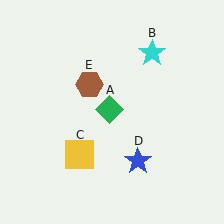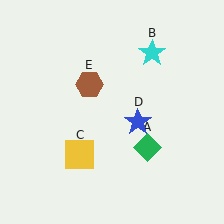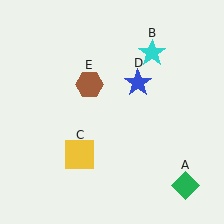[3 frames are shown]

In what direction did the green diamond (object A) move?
The green diamond (object A) moved down and to the right.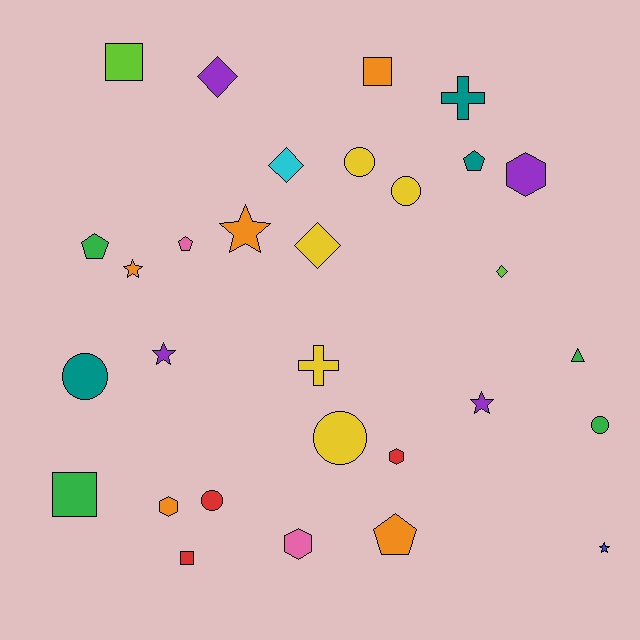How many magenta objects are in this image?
There are no magenta objects.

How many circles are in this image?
There are 6 circles.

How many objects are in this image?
There are 30 objects.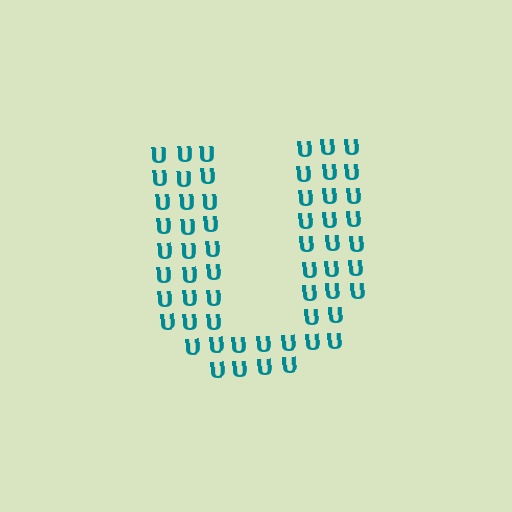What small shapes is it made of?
It is made of small letter U's.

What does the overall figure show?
The overall figure shows the letter U.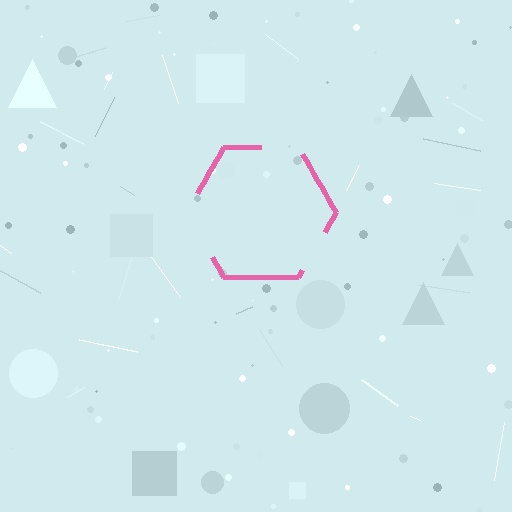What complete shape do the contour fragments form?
The contour fragments form a hexagon.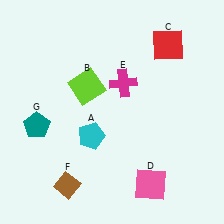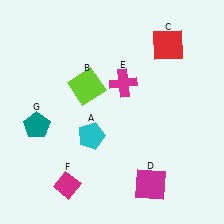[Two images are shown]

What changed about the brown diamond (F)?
In Image 1, F is brown. In Image 2, it changed to magenta.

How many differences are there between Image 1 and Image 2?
There are 2 differences between the two images.